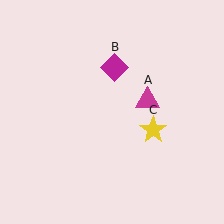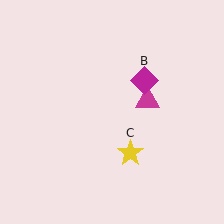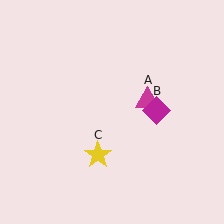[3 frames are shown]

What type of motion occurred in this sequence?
The magenta diamond (object B), yellow star (object C) rotated clockwise around the center of the scene.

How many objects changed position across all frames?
2 objects changed position: magenta diamond (object B), yellow star (object C).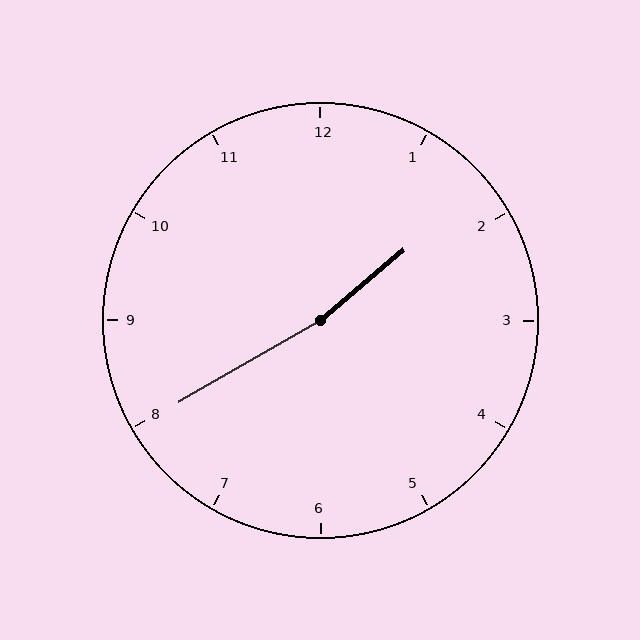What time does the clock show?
1:40.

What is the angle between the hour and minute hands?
Approximately 170 degrees.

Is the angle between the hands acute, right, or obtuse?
It is obtuse.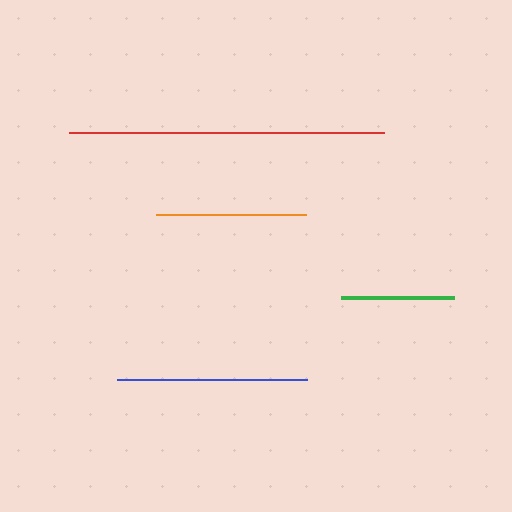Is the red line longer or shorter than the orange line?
The red line is longer than the orange line.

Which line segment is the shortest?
The green line is the shortest at approximately 114 pixels.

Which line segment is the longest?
The red line is the longest at approximately 314 pixels.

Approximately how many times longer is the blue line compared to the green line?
The blue line is approximately 1.7 times the length of the green line.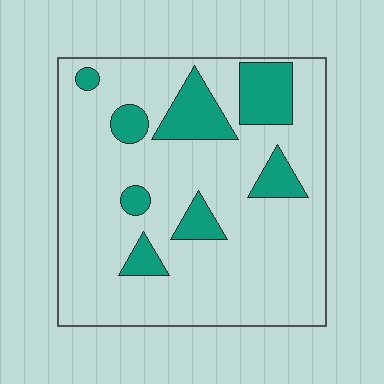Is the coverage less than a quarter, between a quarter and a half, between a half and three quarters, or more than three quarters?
Less than a quarter.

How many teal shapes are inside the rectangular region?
8.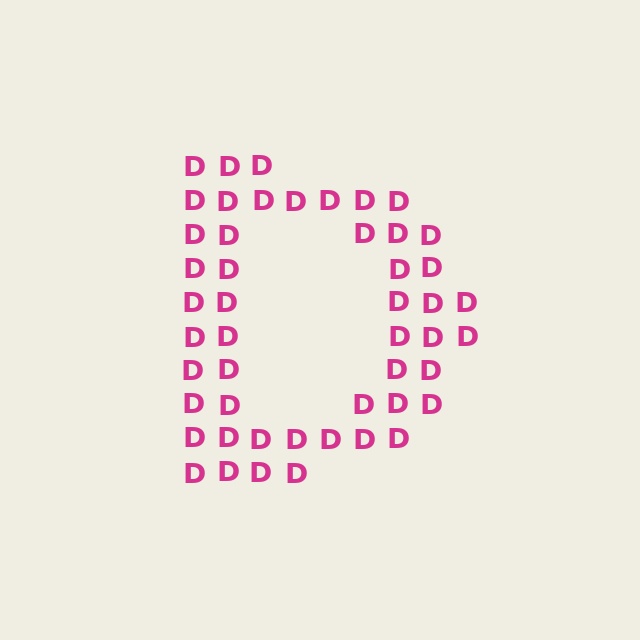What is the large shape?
The large shape is the letter D.